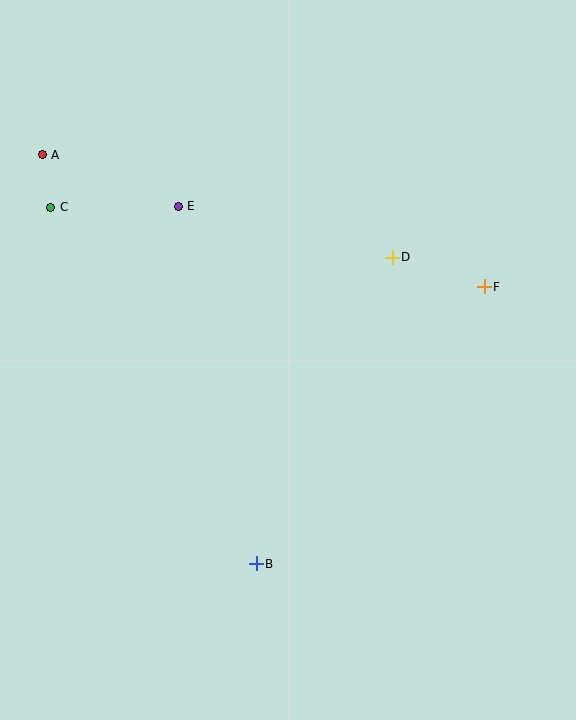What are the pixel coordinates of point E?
Point E is at (178, 206).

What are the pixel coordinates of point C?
Point C is at (51, 207).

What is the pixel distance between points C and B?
The distance between C and B is 412 pixels.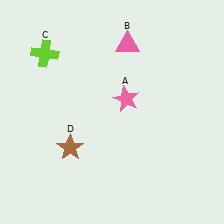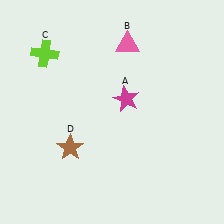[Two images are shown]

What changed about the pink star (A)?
In Image 1, A is pink. In Image 2, it changed to magenta.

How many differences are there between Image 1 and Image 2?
There is 1 difference between the two images.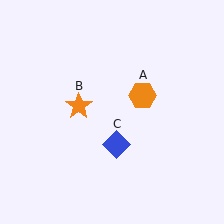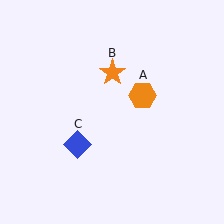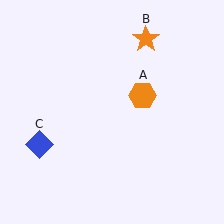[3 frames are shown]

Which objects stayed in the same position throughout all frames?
Orange hexagon (object A) remained stationary.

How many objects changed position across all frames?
2 objects changed position: orange star (object B), blue diamond (object C).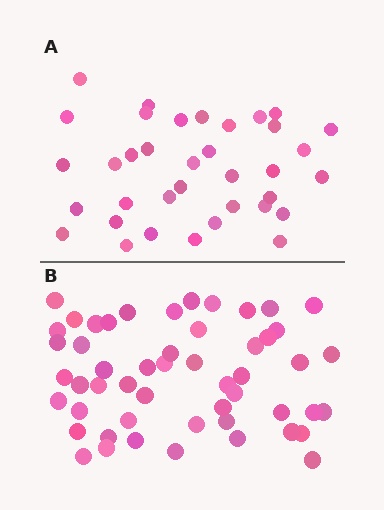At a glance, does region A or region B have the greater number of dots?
Region B (the bottom region) has more dots.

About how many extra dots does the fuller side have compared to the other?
Region B has approximately 15 more dots than region A.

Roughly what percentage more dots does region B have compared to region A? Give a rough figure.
About 45% more.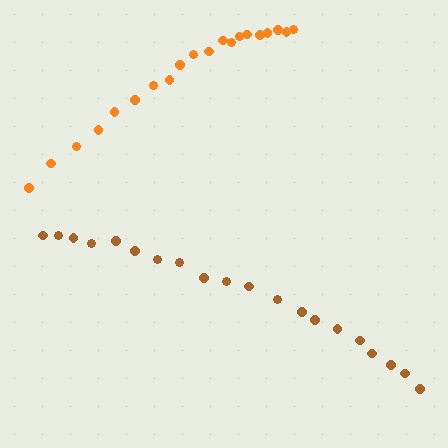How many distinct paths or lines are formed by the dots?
There are 2 distinct paths.